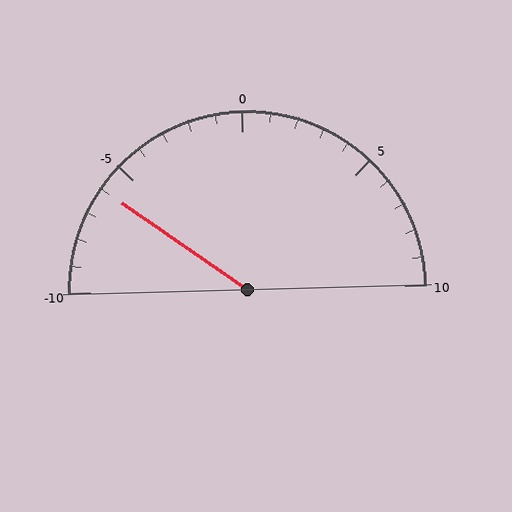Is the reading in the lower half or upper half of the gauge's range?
The reading is in the lower half of the range (-10 to 10).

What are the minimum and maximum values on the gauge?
The gauge ranges from -10 to 10.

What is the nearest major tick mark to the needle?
The nearest major tick mark is -5.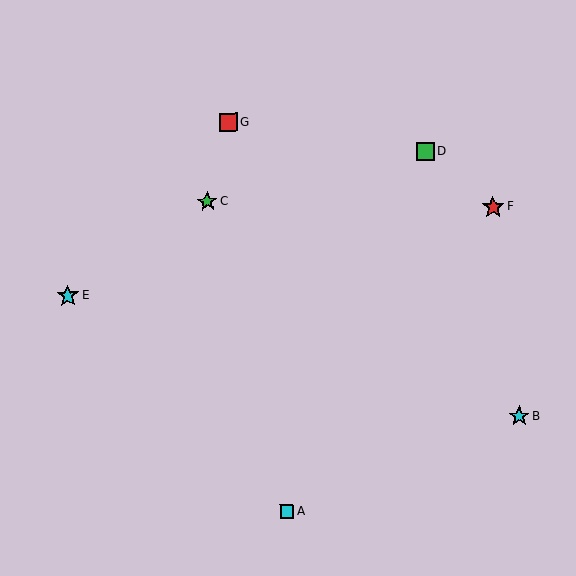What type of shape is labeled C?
Shape C is a green star.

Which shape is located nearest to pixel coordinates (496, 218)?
The red star (labeled F) at (493, 207) is nearest to that location.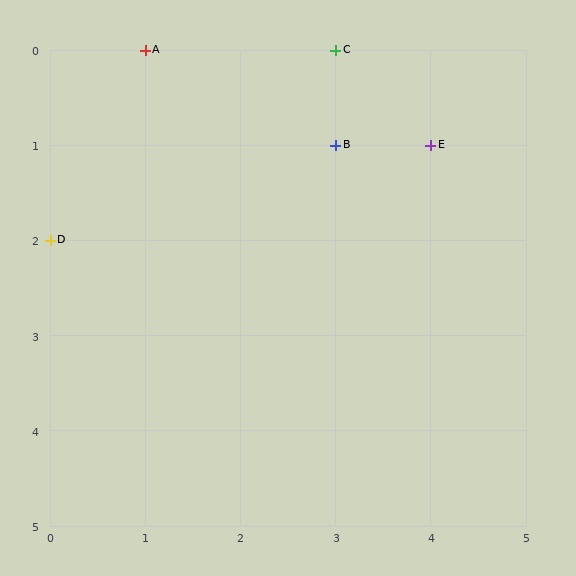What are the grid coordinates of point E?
Point E is at grid coordinates (4, 1).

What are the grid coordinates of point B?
Point B is at grid coordinates (3, 1).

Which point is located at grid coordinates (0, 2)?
Point D is at (0, 2).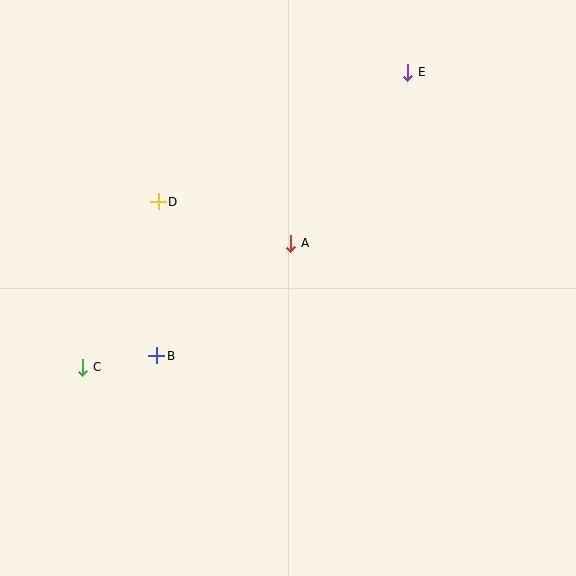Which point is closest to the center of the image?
Point A at (291, 243) is closest to the center.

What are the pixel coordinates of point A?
Point A is at (291, 243).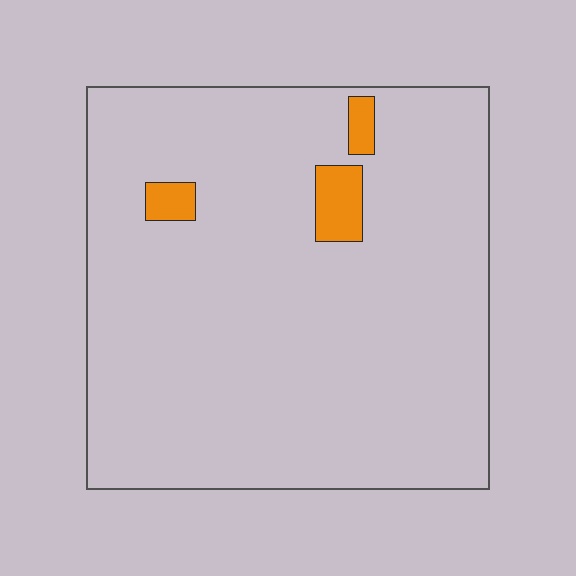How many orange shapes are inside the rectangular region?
3.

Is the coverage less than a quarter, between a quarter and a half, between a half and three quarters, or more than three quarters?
Less than a quarter.